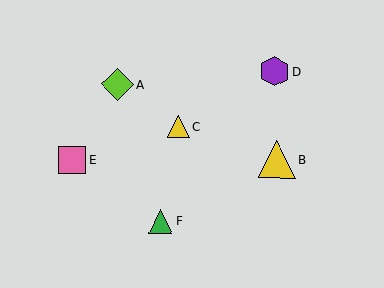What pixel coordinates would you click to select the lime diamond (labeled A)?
Click at (118, 84) to select the lime diamond A.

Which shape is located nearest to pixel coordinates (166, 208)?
The green triangle (labeled F) at (161, 221) is nearest to that location.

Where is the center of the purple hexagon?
The center of the purple hexagon is at (275, 72).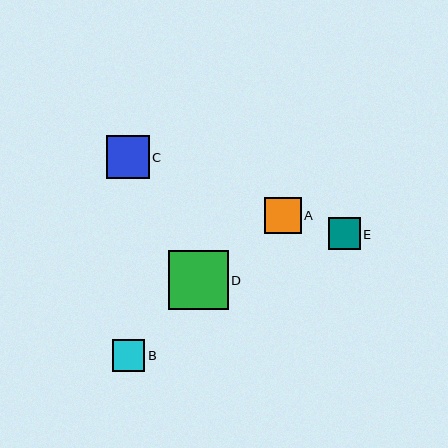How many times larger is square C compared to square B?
Square C is approximately 1.3 times the size of square B.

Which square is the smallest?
Square E is the smallest with a size of approximately 31 pixels.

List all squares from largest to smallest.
From largest to smallest: D, C, A, B, E.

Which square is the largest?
Square D is the largest with a size of approximately 60 pixels.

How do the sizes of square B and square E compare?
Square B and square E are approximately the same size.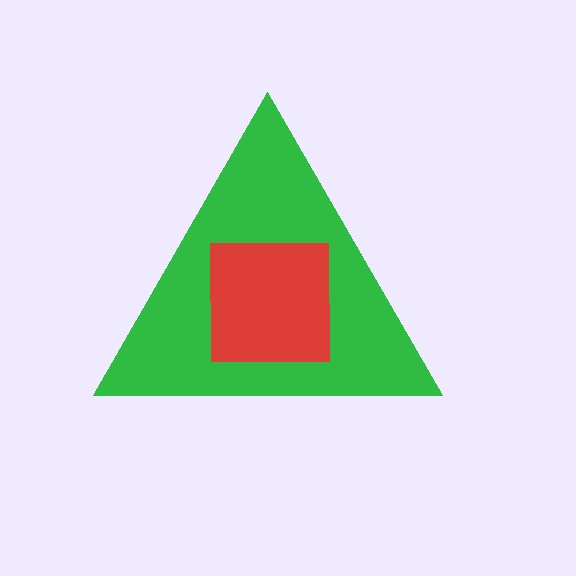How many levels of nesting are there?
2.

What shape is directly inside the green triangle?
The red square.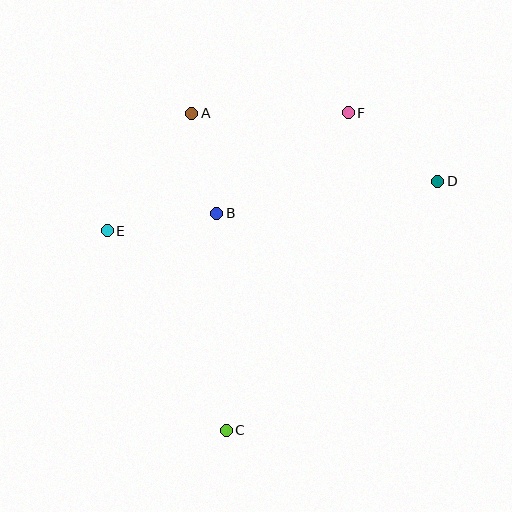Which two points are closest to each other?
Points A and B are closest to each other.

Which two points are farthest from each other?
Points C and F are farthest from each other.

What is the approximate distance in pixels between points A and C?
The distance between A and C is approximately 319 pixels.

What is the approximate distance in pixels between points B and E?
The distance between B and E is approximately 111 pixels.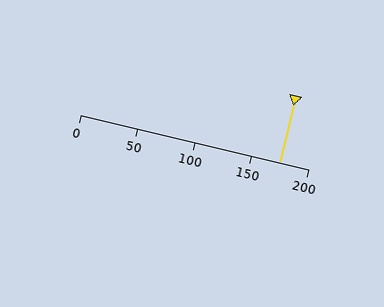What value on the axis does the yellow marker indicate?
The marker indicates approximately 175.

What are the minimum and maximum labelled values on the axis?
The axis runs from 0 to 200.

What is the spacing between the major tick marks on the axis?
The major ticks are spaced 50 apart.